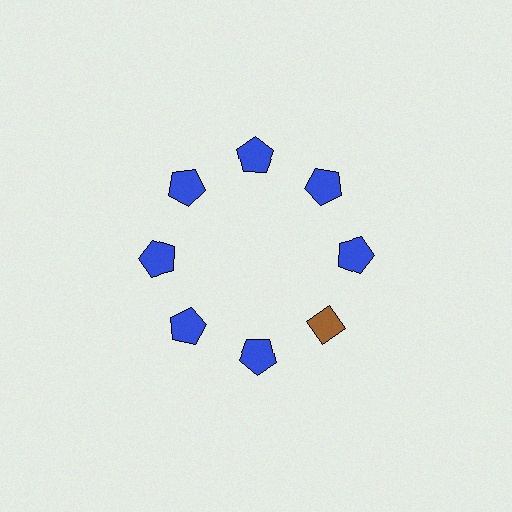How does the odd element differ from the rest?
It differs in both color (brown instead of blue) and shape (diamond instead of pentagon).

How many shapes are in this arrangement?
There are 8 shapes arranged in a ring pattern.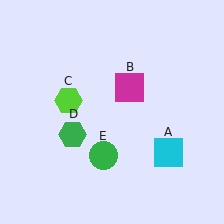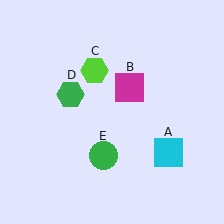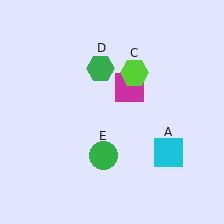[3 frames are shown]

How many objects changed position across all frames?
2 objects changed position: lime hexagon (object C), green hexagon (object D).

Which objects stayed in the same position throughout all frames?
Cyan square (object A) and magenta square (object B) and green circle (object E) remained stationary.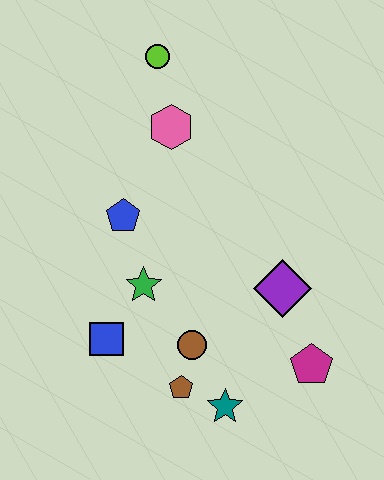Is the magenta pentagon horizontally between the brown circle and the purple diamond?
No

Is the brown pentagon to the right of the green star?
Yes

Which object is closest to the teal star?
The brown pentagon is closest to the teal star.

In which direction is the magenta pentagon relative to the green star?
The magenta pentagon is to the right of the green star.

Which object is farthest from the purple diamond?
The lime circle is farthest from the purple diamond.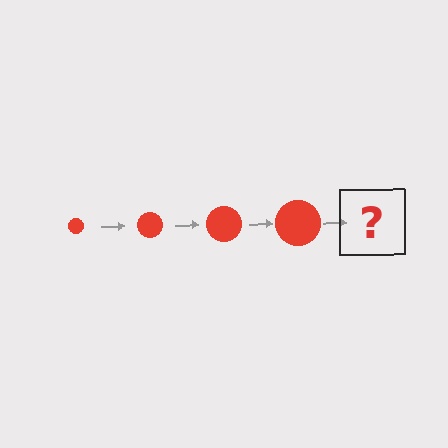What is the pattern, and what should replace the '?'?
The pattern is that the circle gets progressively larger each step. The '?' should be a red circle, larger than the previous one.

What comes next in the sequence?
The next element should be a red circle, larger than the previous one.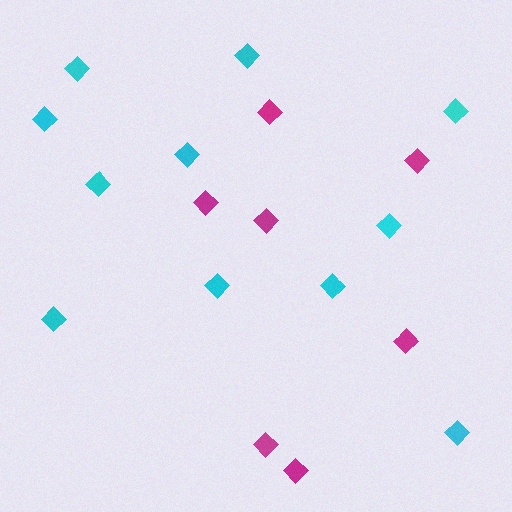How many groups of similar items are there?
There are 2 groups: one group of cyan diamonds (11) and one group of magenta diamonds (7).